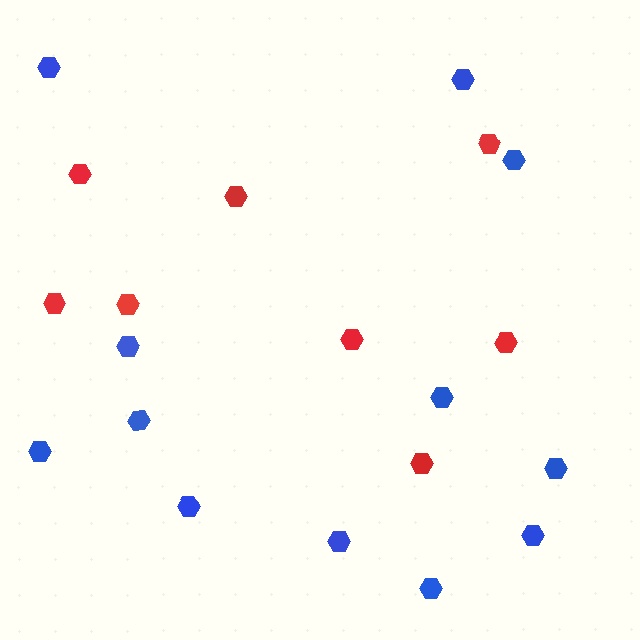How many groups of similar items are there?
There are 2 groups: one group of red hexagons (8) and one group of blue hexagons (12).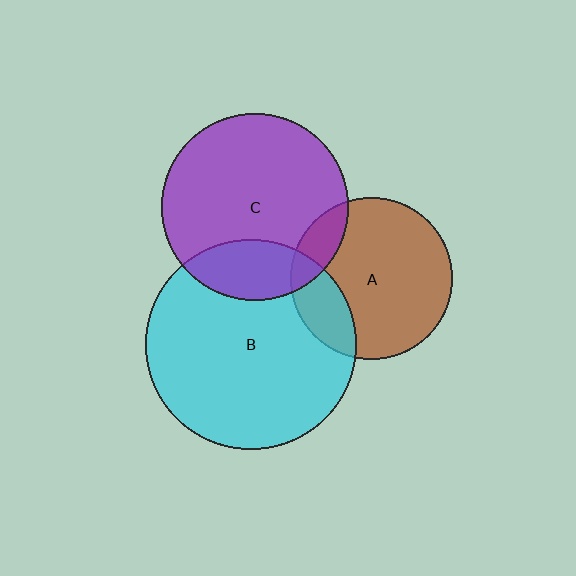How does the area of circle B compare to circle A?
Approximately 1.7 times.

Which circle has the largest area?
Circle B (cyan).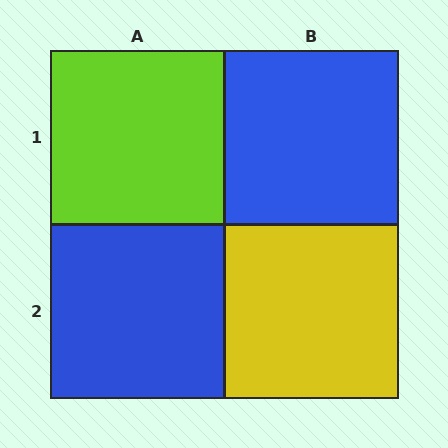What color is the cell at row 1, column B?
Blue.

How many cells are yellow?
1 cell is yellow.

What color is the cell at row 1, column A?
Lime.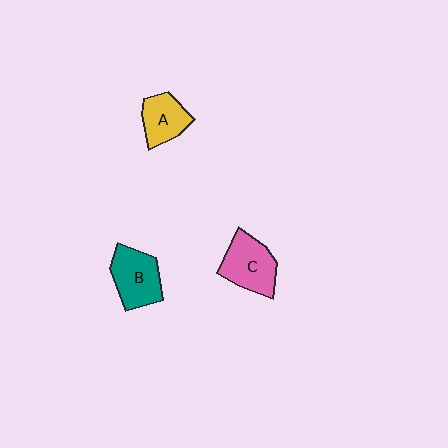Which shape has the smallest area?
Shape A (yellow).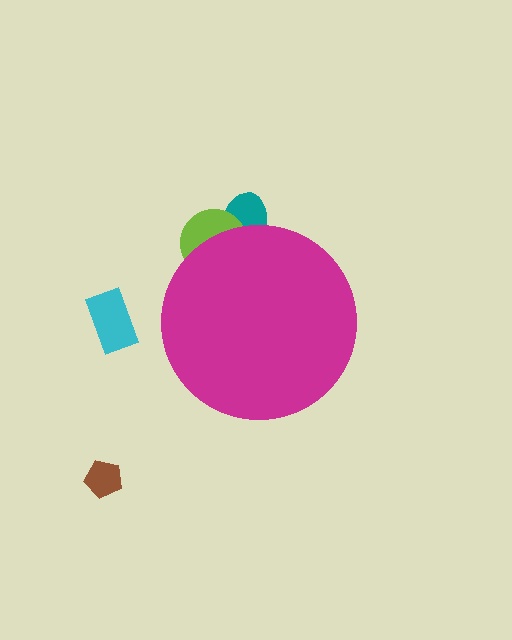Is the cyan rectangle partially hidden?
No, the cyan rectangle is fully visible.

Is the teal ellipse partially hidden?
Yes, the teal ellipse is partially hidden behind the magenta circle.